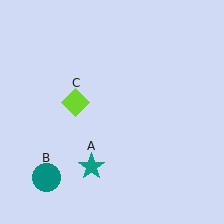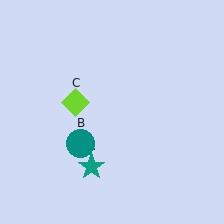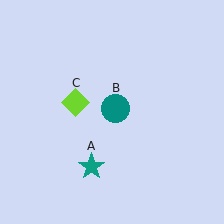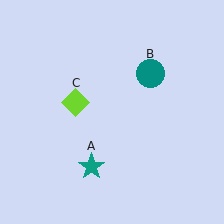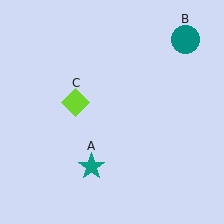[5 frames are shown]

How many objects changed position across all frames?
1 object changed position: teal circle (object B).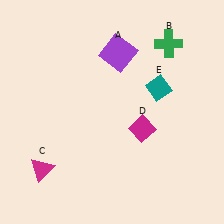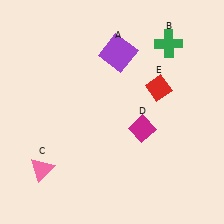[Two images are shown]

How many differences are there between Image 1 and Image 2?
There are 2 differences between the two images.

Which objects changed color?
C changed from magenta to pink. E changed from teal to red.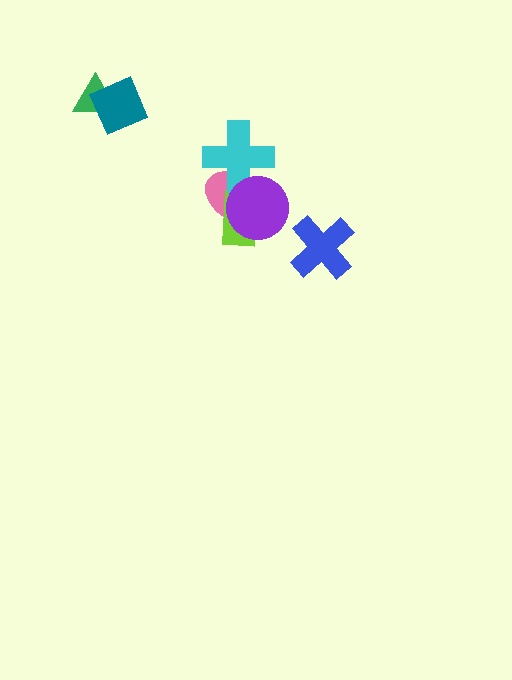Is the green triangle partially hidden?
Yes, it is partially covered by another shape.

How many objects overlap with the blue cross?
0 objects overlap with the blue cross.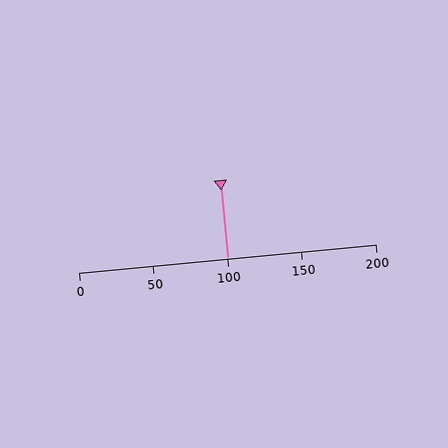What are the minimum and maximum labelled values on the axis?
The axis runs from 0 to 200.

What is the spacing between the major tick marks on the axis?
The major ticks are spaced 50 apart.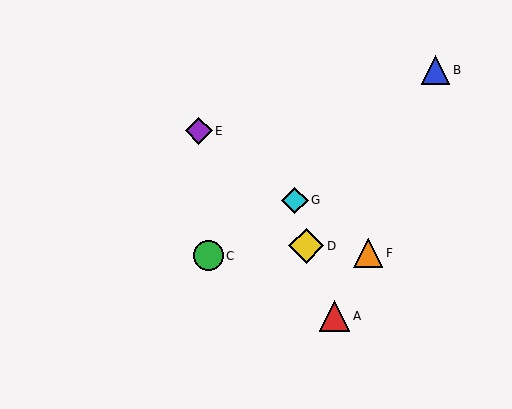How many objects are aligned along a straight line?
3 objects (E, F, G) are aligned along a straight line.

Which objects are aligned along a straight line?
Objects E, F, G are aligned along a straight line.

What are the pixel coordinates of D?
Object D is at (306, 246).